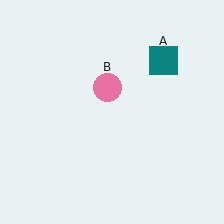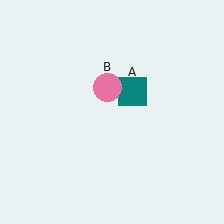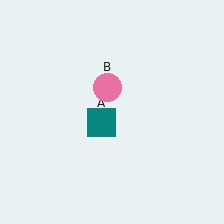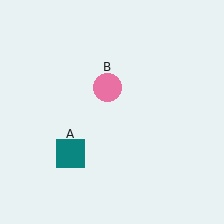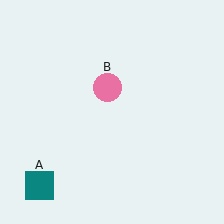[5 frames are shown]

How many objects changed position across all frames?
1 object changed position: teal square (object A).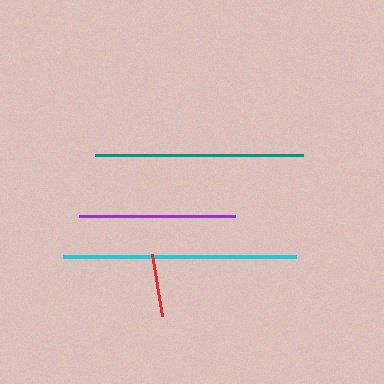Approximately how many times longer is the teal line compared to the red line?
The teal line is approximately 3.3 times the length of the red line.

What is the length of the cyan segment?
The cyan segment is approximately 233 pixels long.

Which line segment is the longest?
The cyan line is the longest at approximately 233 pixels.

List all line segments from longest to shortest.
From longest to shortest: cyan, teal, purple, red.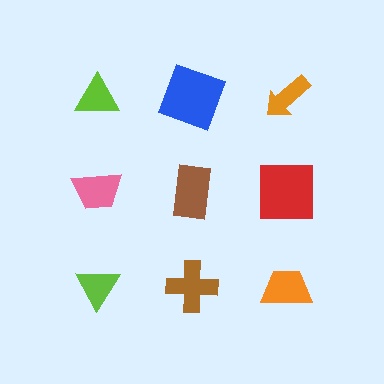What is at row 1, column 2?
A blue square.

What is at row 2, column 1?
A pink trapezoid.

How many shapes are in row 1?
3 shapes.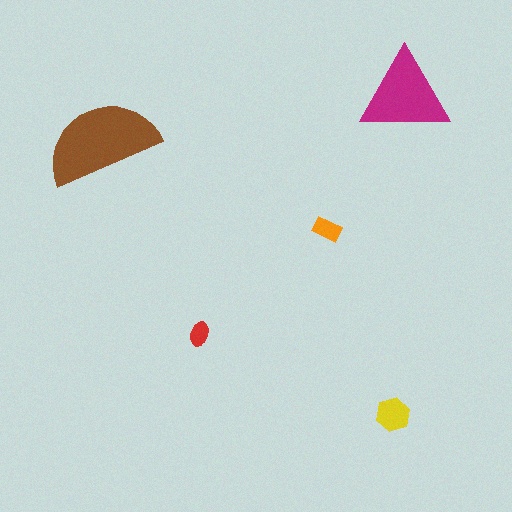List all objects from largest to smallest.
The brown semicircle, the magenta triangle, the yellow hexagon, the orange rectangle, the red ellipse.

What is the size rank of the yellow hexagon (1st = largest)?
3rd.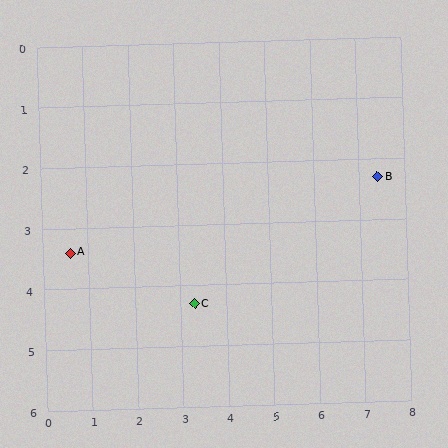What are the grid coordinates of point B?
Point B is at approximately (7.4, 2.3).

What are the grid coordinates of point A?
Point A is at approximately (0.6, 3.4).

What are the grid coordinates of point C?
Point C is at approximately (3.3, 4.3).